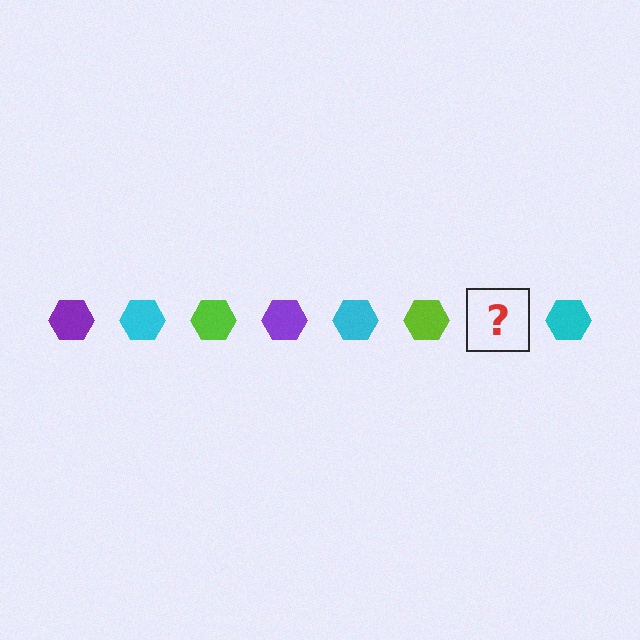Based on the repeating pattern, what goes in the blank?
The blank should be a purple hexagon.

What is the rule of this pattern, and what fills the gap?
The rule is that the pattern cycles through purple, cyan, lime hexagons. The gap should be filled with a purple hexagon.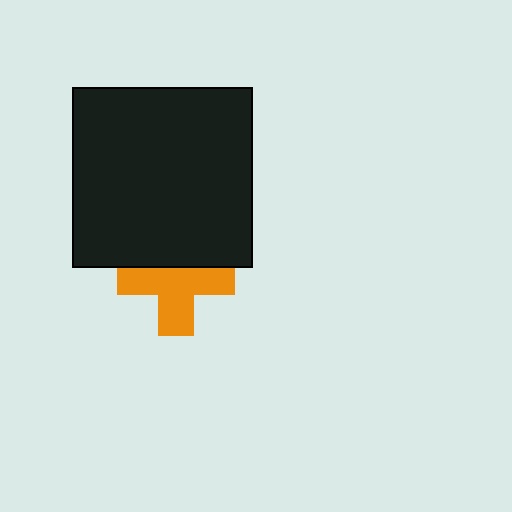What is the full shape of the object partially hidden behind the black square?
The partially hidden object is an orange cross.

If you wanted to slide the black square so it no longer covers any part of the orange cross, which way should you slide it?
Slide it up — that is the most direct way to separate the two shapes.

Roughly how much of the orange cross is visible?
Most of it is visible (roughly 66%).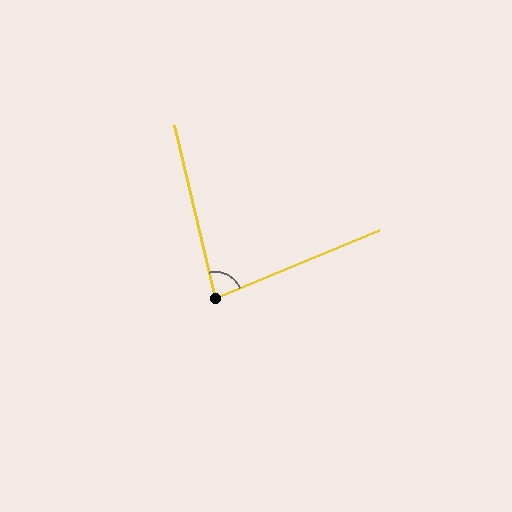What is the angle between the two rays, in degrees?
Approximately 81 degrees.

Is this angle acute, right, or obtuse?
It is acute.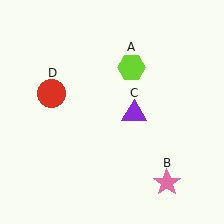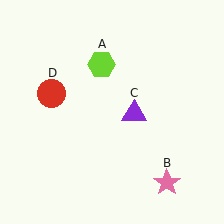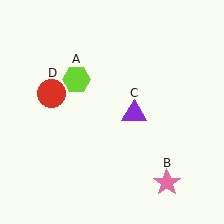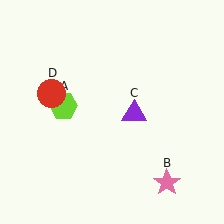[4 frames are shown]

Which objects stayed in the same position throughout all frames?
Pink star (object B) and purple triangle (object C) and red circle (object D) remained stationary.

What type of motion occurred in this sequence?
The lime hexagon (object A) rotated counterclockwise around the center of the scene.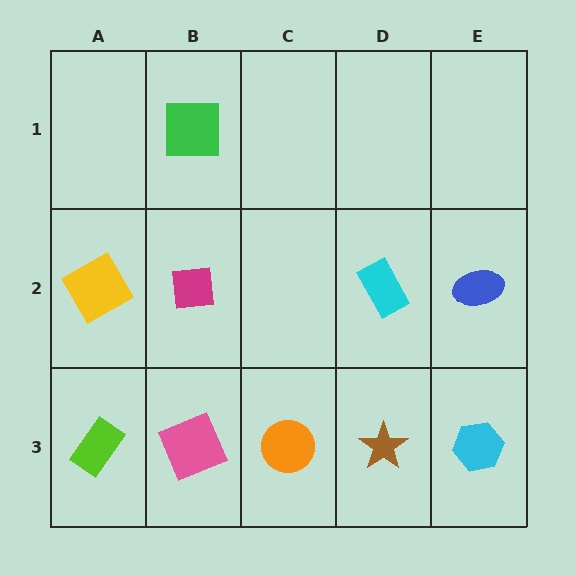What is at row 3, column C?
An orange circle.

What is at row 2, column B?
A magenta square.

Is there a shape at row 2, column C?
No, that cell is empty.